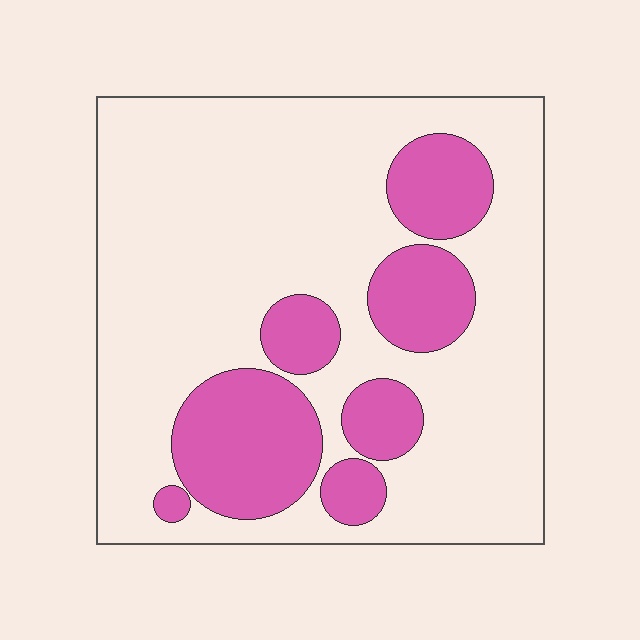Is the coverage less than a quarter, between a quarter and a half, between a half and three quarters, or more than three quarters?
Between a quarter and a half.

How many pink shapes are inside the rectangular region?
7.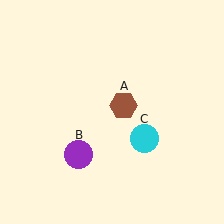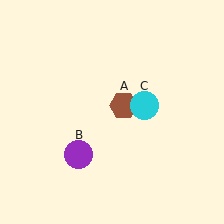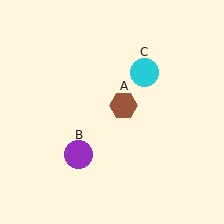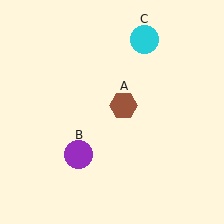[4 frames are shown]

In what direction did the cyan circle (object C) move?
The cyan circle (object C) moved up.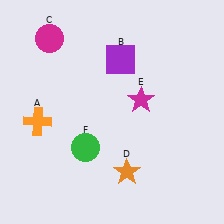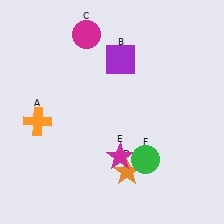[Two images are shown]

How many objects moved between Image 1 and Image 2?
3 objects moved between the two images.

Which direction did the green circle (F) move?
The green circle (F) moved right.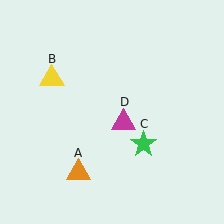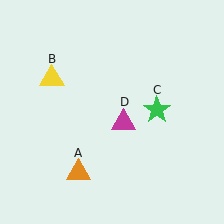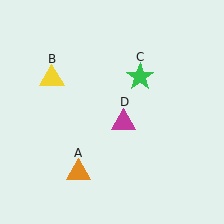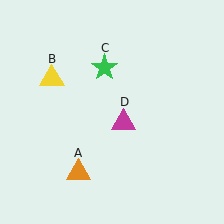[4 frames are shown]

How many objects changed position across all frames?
1 object changed position: green star (object C).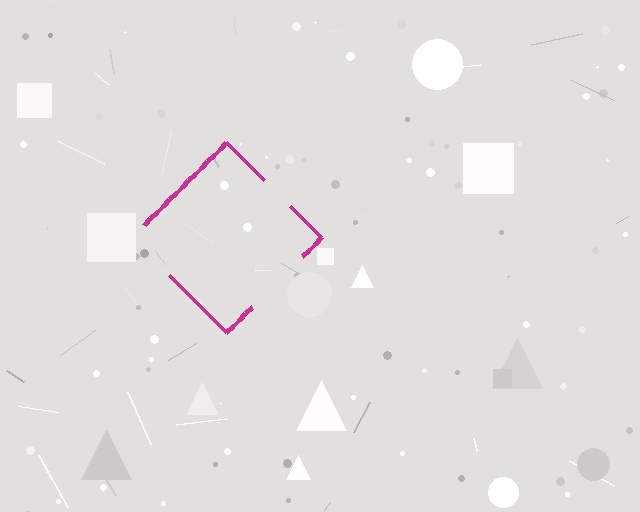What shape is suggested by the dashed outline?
The dashed outline suggests a diamond.